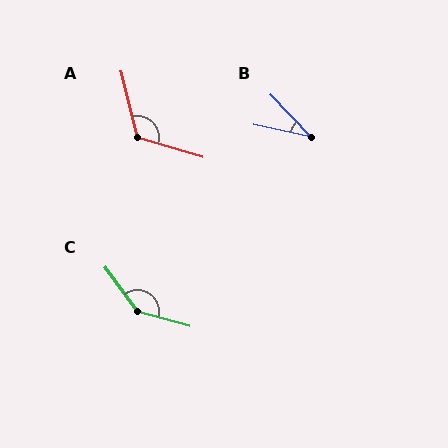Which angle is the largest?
C, at approximately 142 degrees.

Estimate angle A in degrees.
Approximately 120 degrees.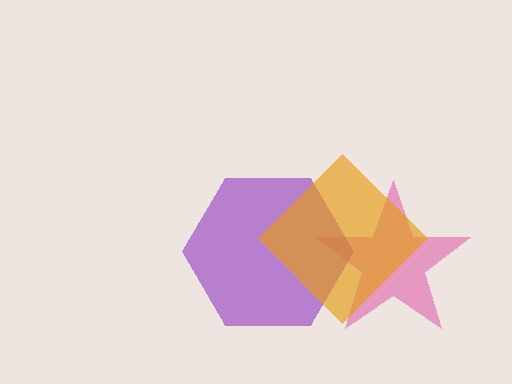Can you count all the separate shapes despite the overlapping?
Yes, there are 3 separate shapes.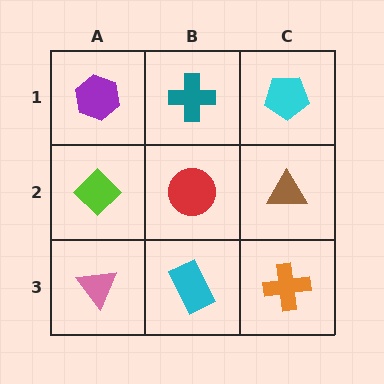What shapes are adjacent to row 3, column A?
A lime diamond (row 2, column A), a cyan rectangle (row 3, column B).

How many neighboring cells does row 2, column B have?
4.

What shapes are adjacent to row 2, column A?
A purple hexagon (row 1, column A), a pink triangle (row 3, column A), a red circle (row 2, column B).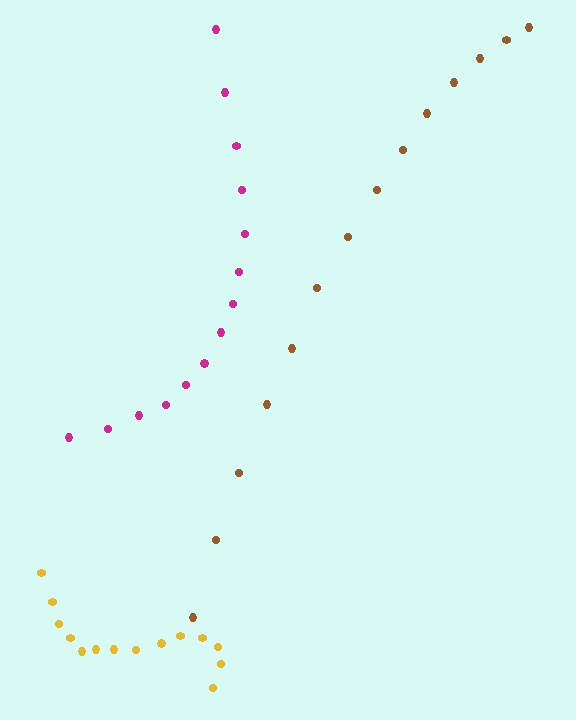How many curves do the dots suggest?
There are 3 distinct paths.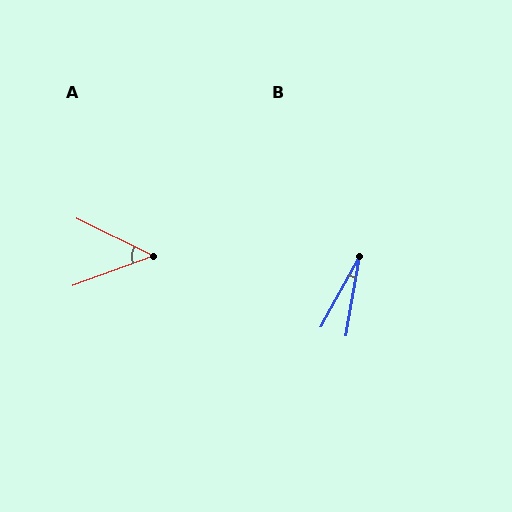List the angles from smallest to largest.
B (19°), A (46°).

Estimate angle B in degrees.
Approximately 19 degrees.